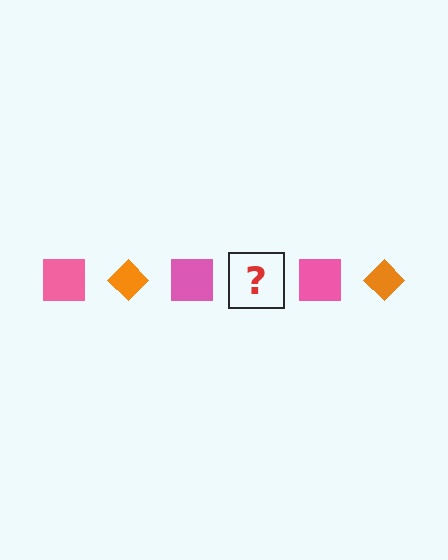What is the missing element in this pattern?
The missing element is an orange diamond.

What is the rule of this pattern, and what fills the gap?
The rule is that the pattern alternates between pink square and orange diamond. The gap should be filled with an orange diamond.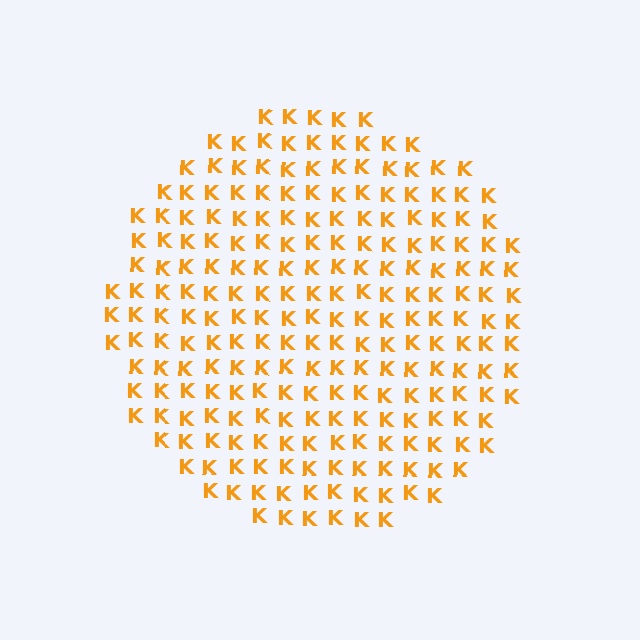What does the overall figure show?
The overall figure shows a circle.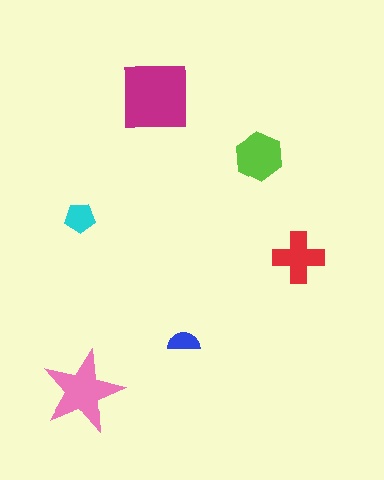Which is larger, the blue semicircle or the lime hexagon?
The lime hexagon.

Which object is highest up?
The magenta square is topmost.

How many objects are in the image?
There are 6 objects in the image.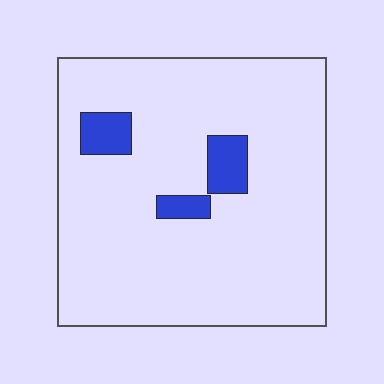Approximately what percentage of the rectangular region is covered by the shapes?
Approximately 10%.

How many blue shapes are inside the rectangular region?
3.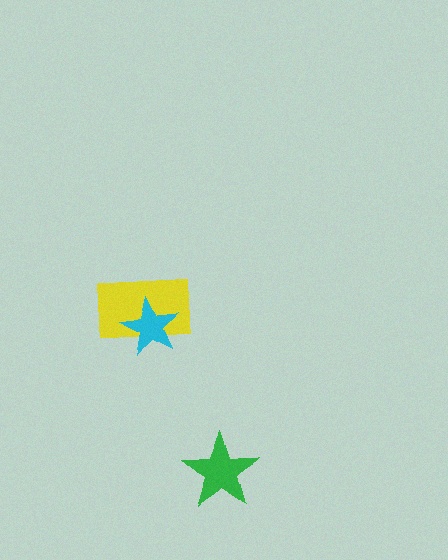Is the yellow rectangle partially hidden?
Yes, it is partially covered by another shape.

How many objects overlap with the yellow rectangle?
1 object overlaps with the yellow rectangle.